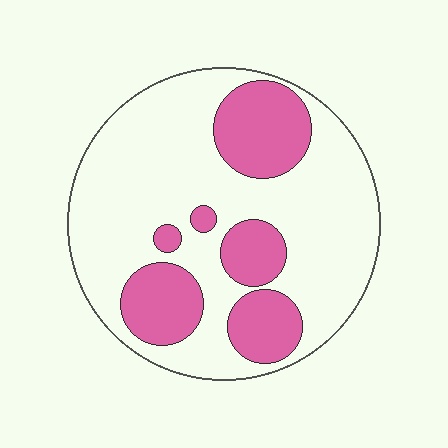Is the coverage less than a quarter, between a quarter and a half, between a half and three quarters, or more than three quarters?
Between a quarter and a half.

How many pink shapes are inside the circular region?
6.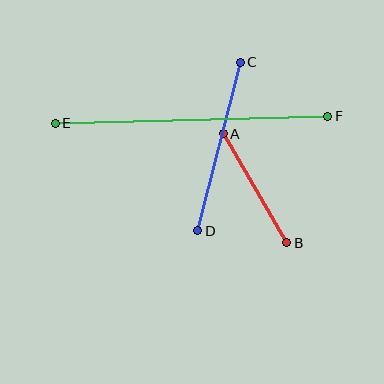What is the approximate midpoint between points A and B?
The midpoint is at approximately (255, 188) pixels.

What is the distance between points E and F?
The distance is approximately 273 pixels.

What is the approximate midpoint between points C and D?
The midpoint is at approximately (219, 146) pixels.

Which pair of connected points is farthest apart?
Points E and F are farthest apart.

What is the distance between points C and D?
The distance is approximately 174 pixels.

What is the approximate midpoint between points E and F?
The midpoint is at approximately (191, 120) pixels.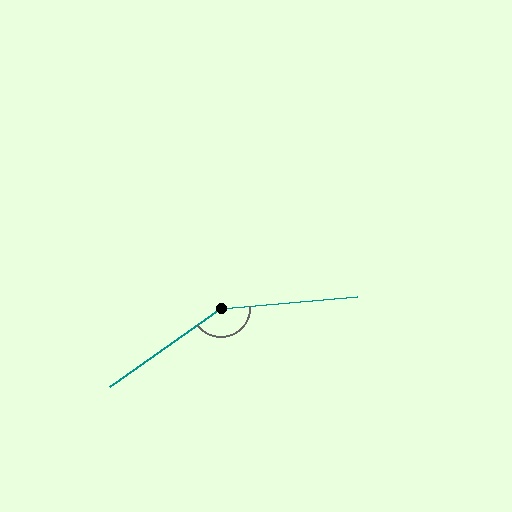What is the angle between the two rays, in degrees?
Approximately 150 degrees.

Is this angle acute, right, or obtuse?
It is obtuse.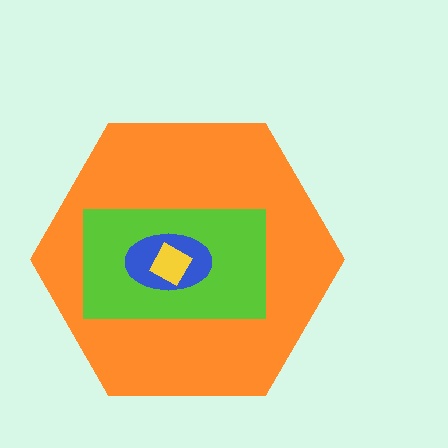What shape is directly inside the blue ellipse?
The yellow diamond.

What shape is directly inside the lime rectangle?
The blue ellipse.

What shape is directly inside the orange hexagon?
The lime rectangle.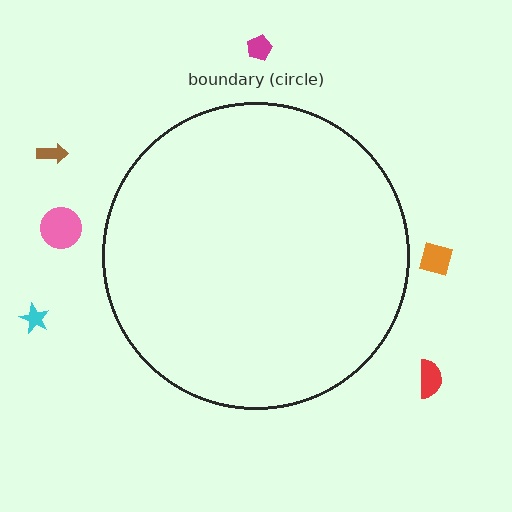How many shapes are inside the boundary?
0 inside, 6 outside.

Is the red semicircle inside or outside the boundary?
Outside.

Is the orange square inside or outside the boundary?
Outside.